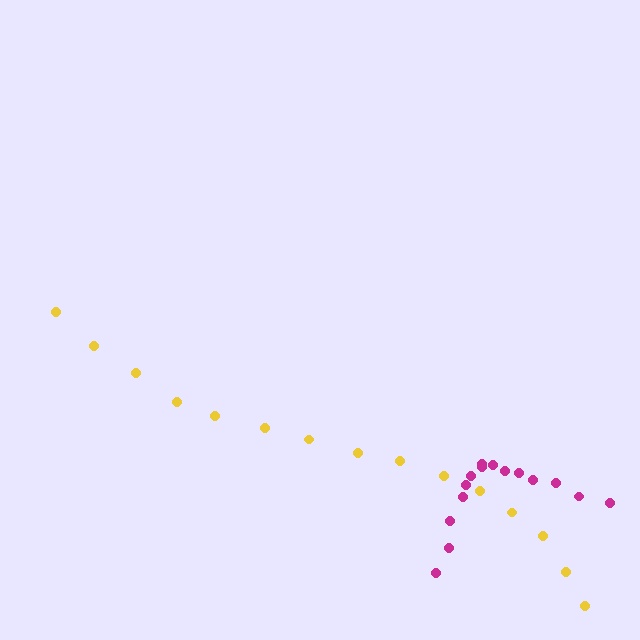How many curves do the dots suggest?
There are 2 distinct paths.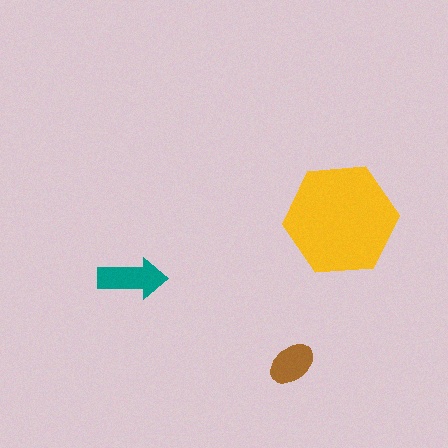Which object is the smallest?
The brown ellipse.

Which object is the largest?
The yellow hexagon.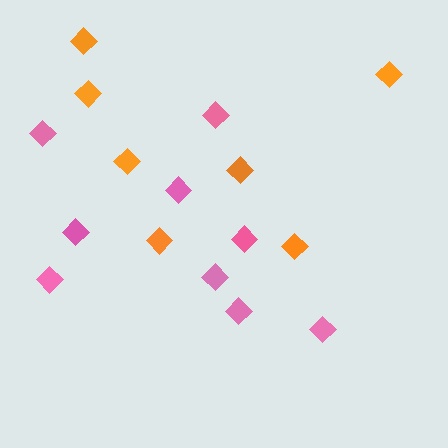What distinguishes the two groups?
There are 2 groups: one group of orange diamonds (7) and one group of pink diamonds (9).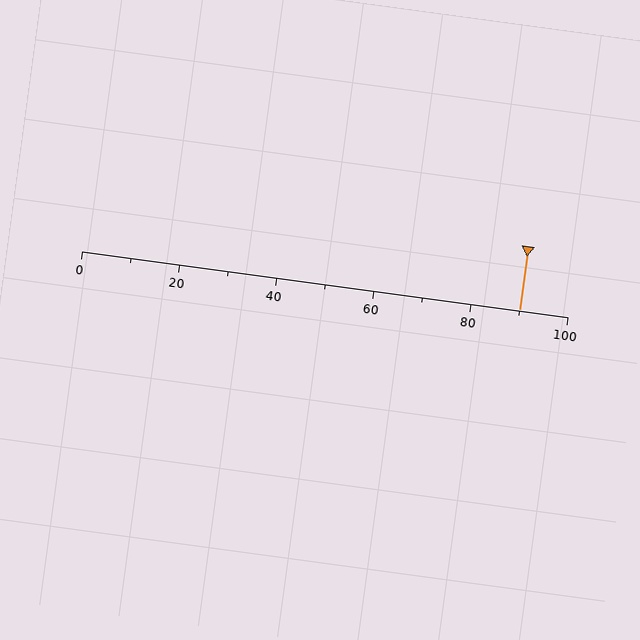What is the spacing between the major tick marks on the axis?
The major ticks are spaced 20 apart.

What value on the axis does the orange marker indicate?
The marker indicates approximately 90.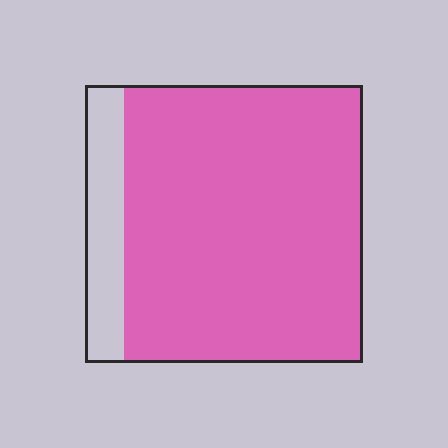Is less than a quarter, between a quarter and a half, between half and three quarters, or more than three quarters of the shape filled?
More than three quarters.